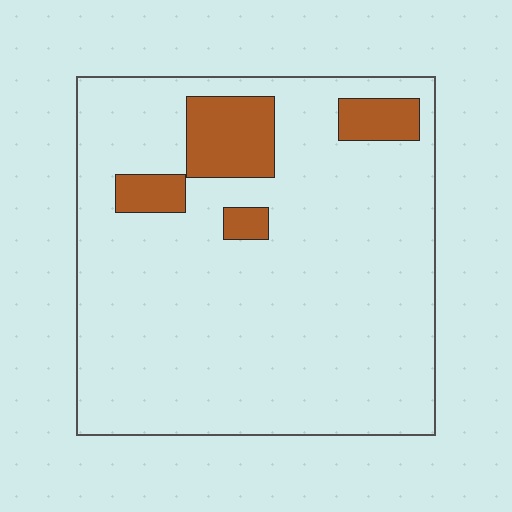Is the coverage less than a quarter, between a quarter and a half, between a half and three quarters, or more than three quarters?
Less than a quarter.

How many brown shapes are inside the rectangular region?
4.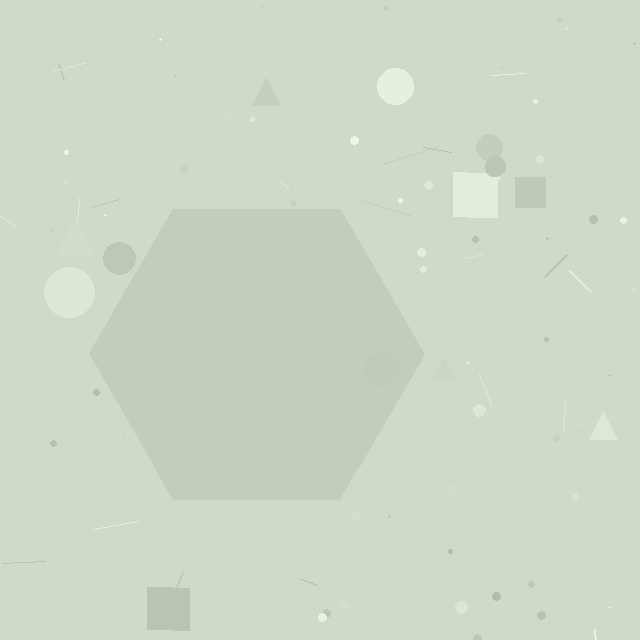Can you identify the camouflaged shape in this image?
The camouflaged shape is a hexagon.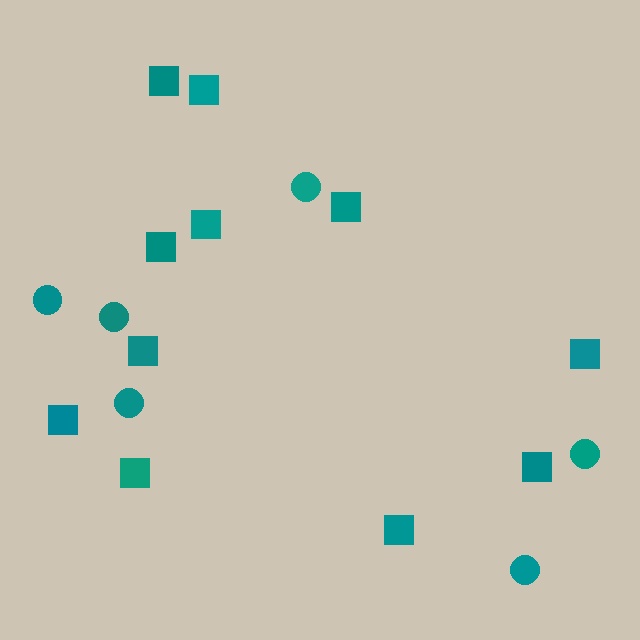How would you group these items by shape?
There are 2 groups: one group of squares (11) and one group of circles (6).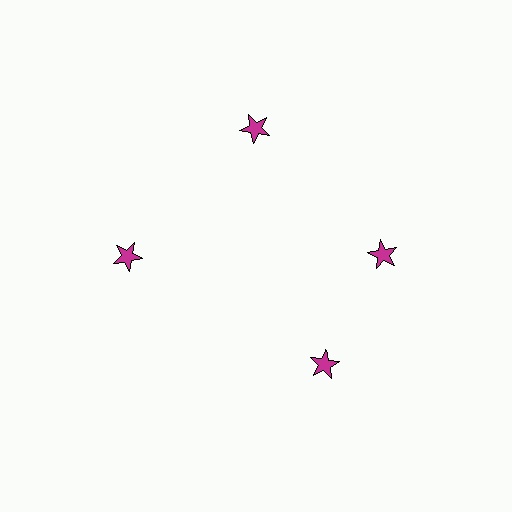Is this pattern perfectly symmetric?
No. The 4 magenta stars are arranged in a ring, but one element near the 6 o'clock position is rotated out of alignment along the ring, breaking the 4-fold rotational symmetry.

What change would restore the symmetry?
The symmetry would be restored by rotating it back into even spacing with its neighbors so that all 4 stars sit at equal angles and equal distance from the center.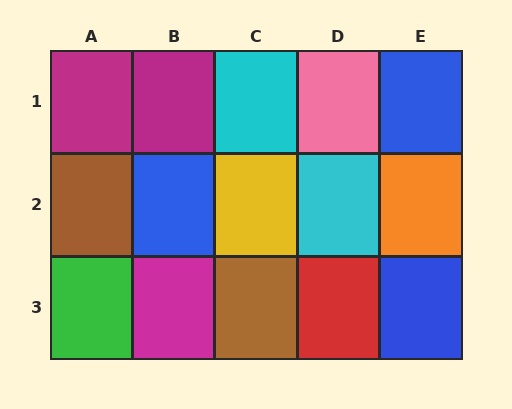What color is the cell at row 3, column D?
Red.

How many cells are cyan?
2 cells are cyan.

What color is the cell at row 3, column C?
Brown.